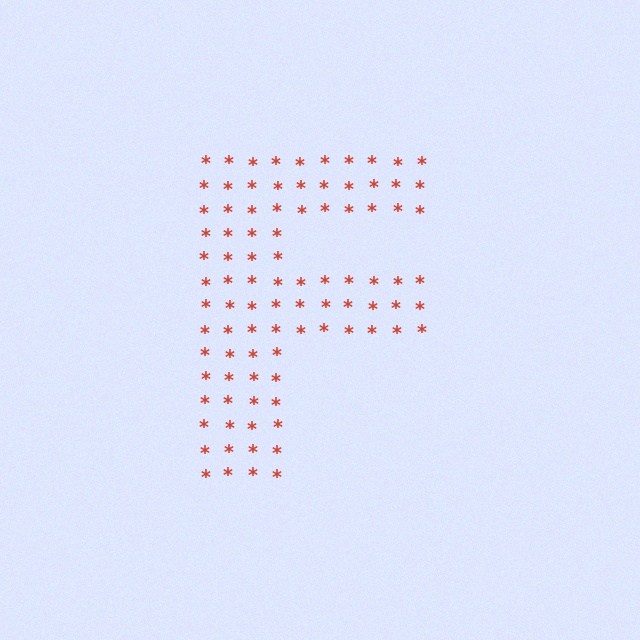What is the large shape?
The large shape is the letter F.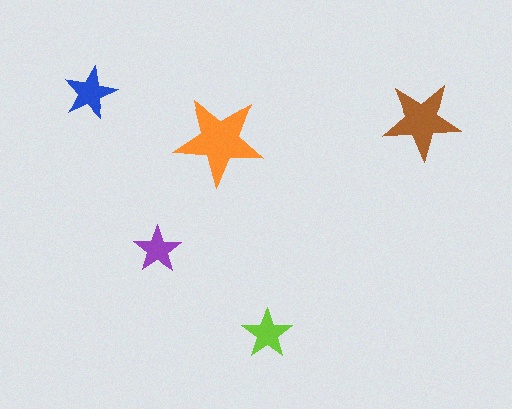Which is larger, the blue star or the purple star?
The blue one.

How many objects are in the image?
There are 5 objects in the image.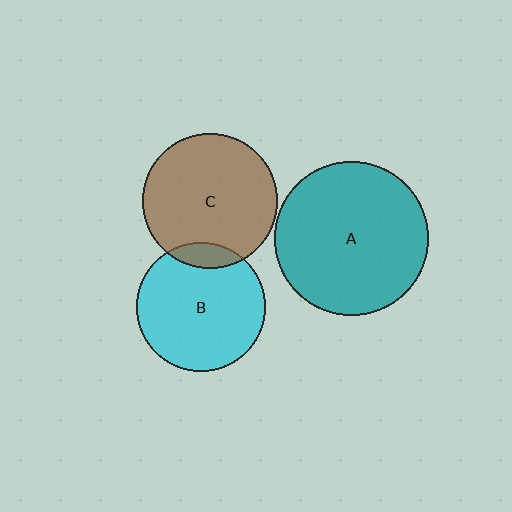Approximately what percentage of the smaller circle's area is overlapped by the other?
Approximately 10%.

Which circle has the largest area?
Circle A (teal).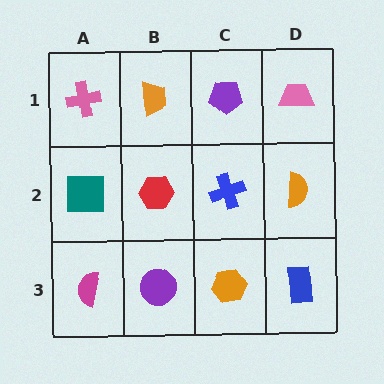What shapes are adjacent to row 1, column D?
An orange semicircle (row 2, column D), a purple pentagon (row 1, column C).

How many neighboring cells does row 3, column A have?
2.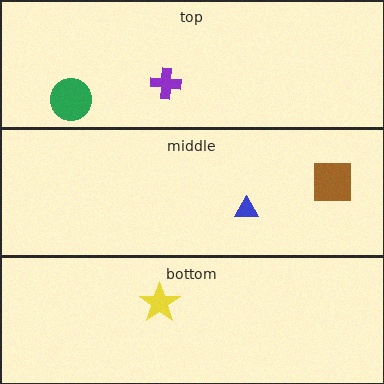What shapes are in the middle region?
The blue triangle, the brown square.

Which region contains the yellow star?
The bottom region.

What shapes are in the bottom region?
The yellow star.